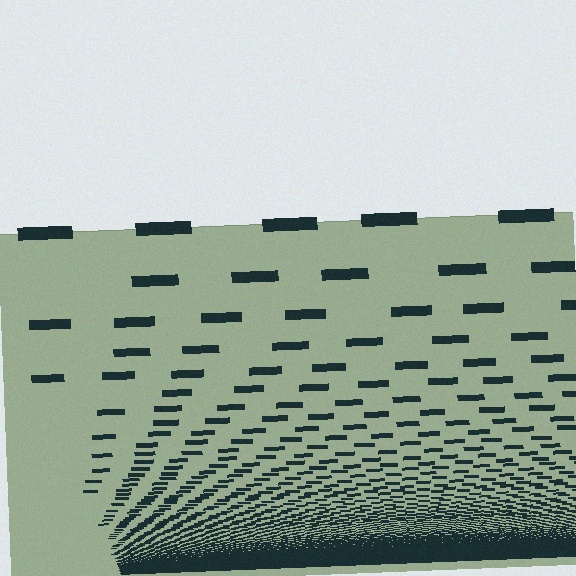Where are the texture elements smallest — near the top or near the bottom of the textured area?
Near the bottom.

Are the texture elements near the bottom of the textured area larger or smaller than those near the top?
Smaller. The gradient is inverted — elements near the bottom are smaller and denser.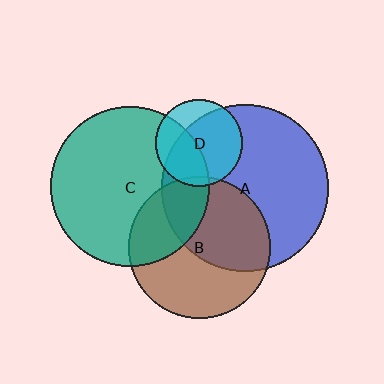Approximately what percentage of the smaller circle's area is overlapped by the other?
Approximately 70%.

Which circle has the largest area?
Circle A (blue).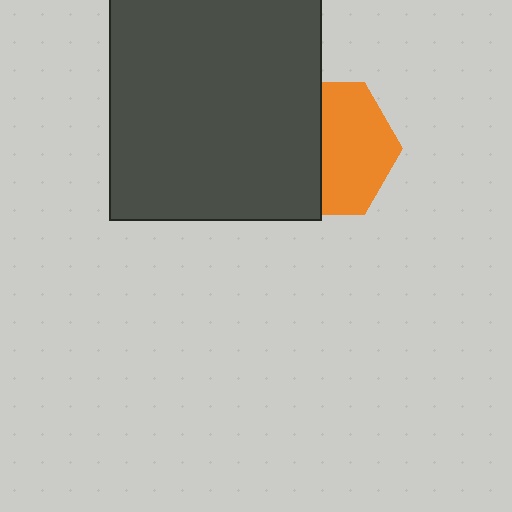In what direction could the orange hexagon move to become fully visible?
The orange hexagon could move right. That would shift it out from behind the dark gray rectangle entirely.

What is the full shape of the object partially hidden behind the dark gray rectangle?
The partially hidden object is an orange hexagon.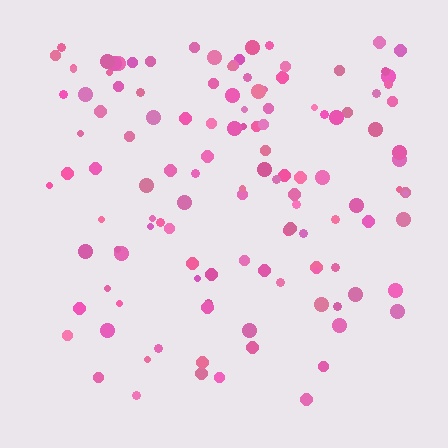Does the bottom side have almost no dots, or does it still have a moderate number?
Still a moderate number, just noticeably fewer than the top.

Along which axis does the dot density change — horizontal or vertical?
Vertical.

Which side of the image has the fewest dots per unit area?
The bottom.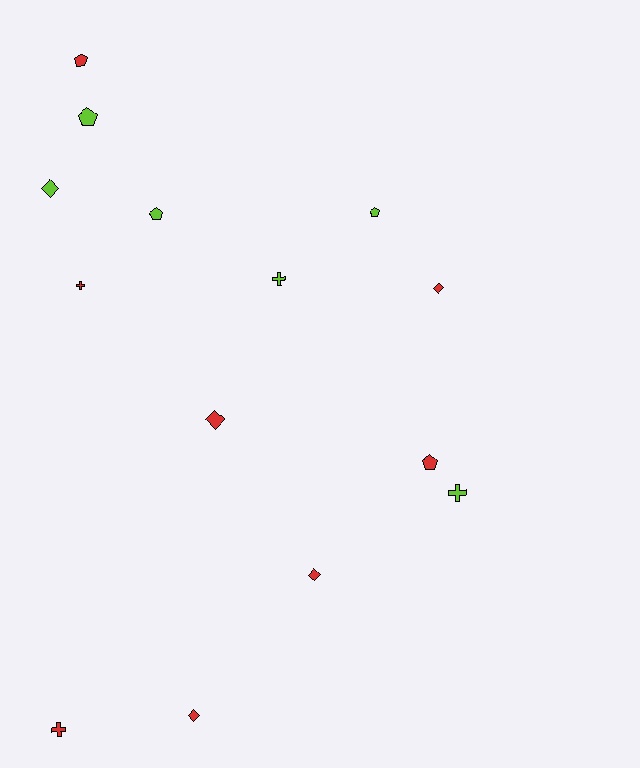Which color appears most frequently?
Red, with 8 objects.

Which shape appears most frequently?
Pentagon, with 5 objects.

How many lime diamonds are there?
There is 1 lime diamond.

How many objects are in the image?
There are 14 objects.